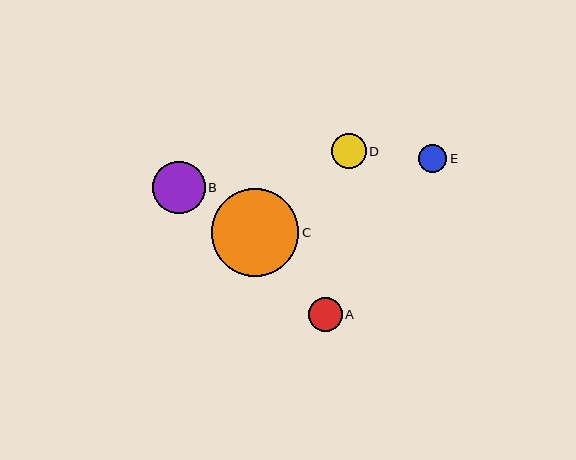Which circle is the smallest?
Circle E is the smallest with a size of approximately 29 pixels.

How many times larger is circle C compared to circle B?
Circle C is approximately 1.7 times the size of circle B.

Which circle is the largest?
Circle C is the largest with a size of approximately 88 pixels.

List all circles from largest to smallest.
From largest to smallest: C, B, D, A, E.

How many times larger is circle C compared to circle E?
Circle C is approximately 3.1 times the size of circle E.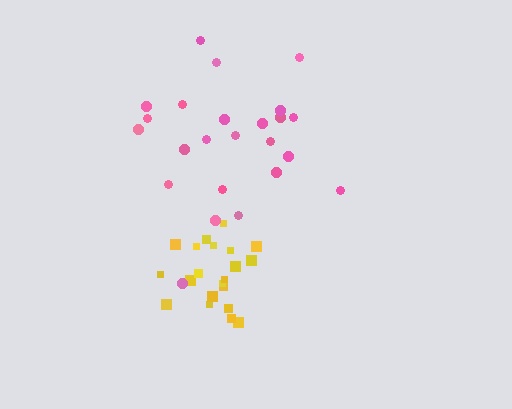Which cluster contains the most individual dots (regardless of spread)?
Pink (24).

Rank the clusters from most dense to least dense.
yellow, pink.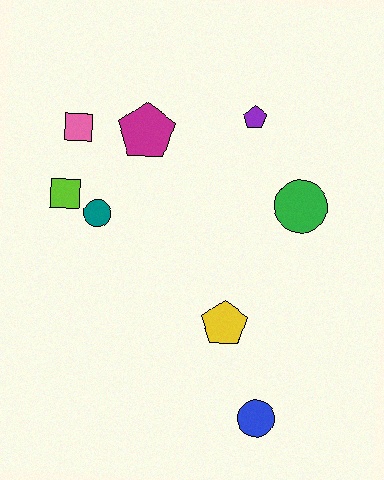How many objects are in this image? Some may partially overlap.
There are 8 objects.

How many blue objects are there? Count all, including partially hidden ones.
There is 1 blue object.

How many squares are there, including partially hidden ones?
There are 2 squares.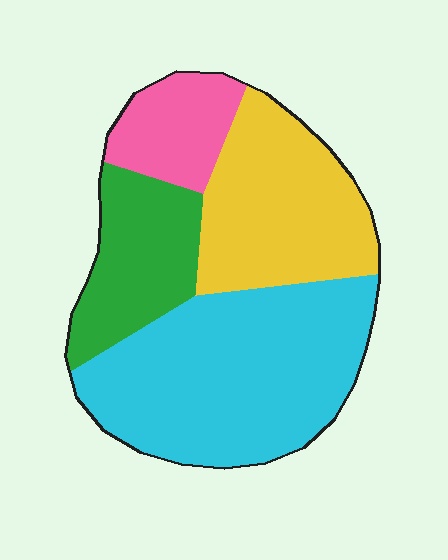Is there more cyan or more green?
Cyan.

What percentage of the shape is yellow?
Yellow takes up about one quarter (1/4) of the shape.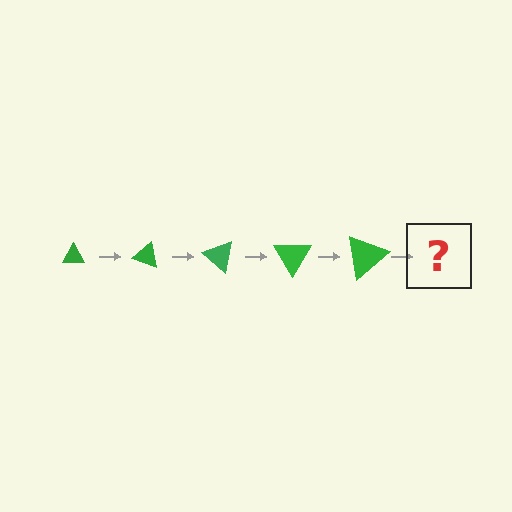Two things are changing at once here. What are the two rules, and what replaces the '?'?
The two rules are that the triangle grows larger each step and it rotates 20 degrees each step. The '?' should be a triangle, larger than the previous one and rotated 100 degrees from the start.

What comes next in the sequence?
The next element should be a triangle, larger than the previous one and rotated 100 degrees from the start.